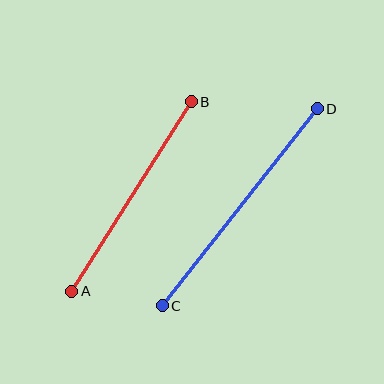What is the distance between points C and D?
The distance is approximately 251 pixels.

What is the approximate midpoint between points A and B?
The midpoint is at approximately (131, 197) pixels.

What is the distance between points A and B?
The distance is approximately 224 pixels.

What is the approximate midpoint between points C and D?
The midpoint is at approximately (240, 207) pixels.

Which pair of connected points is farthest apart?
Points C and D are farthest apart.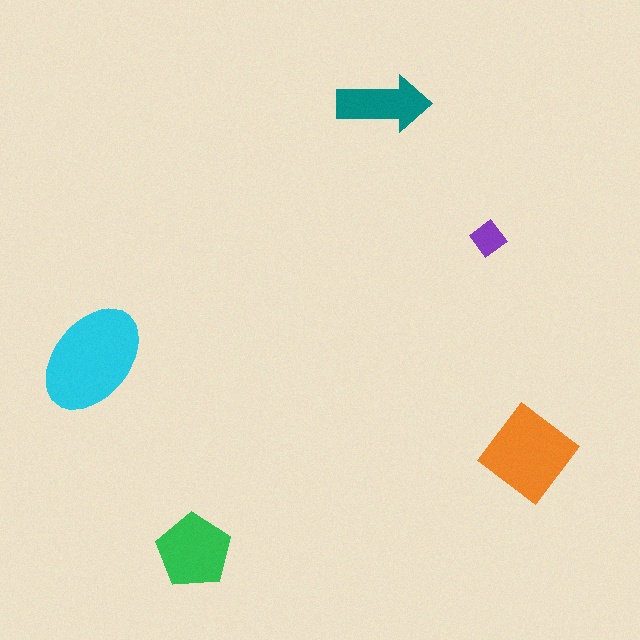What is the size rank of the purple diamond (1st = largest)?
5th.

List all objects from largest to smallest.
The cyan ellipse, the orange diamond, the green pentagon, the teal arrow, the purple diamond.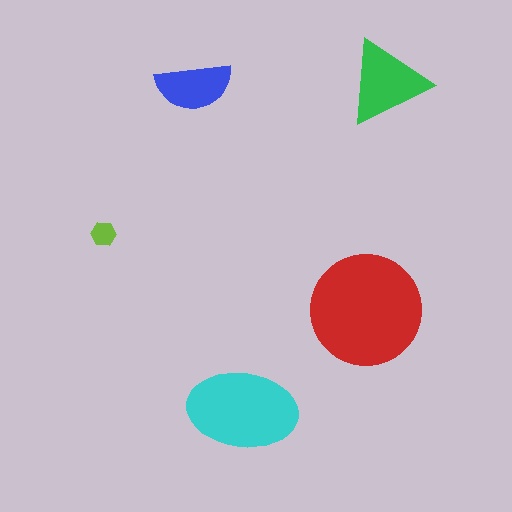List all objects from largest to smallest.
The red circle, the cyan ellipse, the green triangle, the blue semicircle, the lime hexagon.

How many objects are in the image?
There are 5 objects in the image.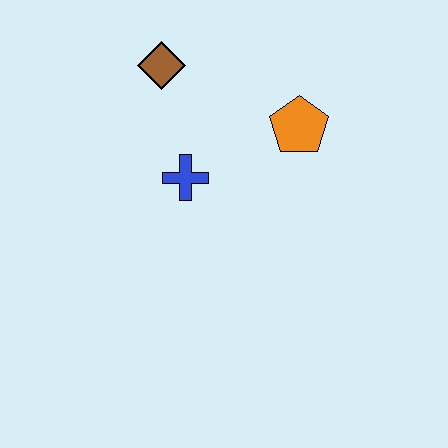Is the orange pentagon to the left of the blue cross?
No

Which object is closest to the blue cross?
The brown diamond is closest to the blue cross.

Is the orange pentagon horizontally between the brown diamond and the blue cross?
No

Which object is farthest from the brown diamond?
The orange pentagon is farthest from the brown diamond.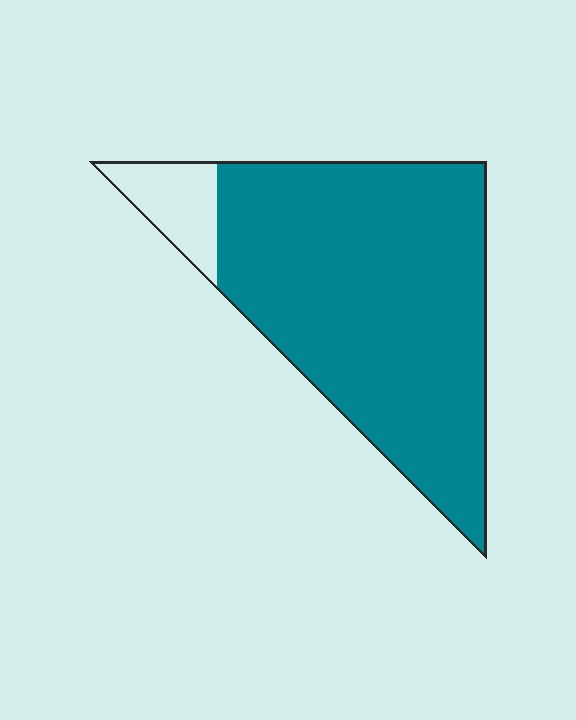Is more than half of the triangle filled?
Yes.